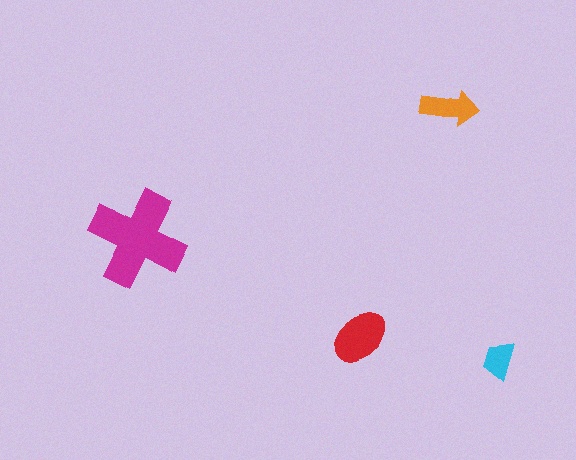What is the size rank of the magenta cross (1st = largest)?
1st.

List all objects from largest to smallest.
The magenta cross, the red ellipse, the orange arrow, the cyan trapezoid.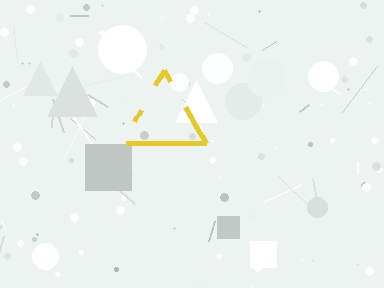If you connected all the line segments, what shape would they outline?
They would outline a triangle.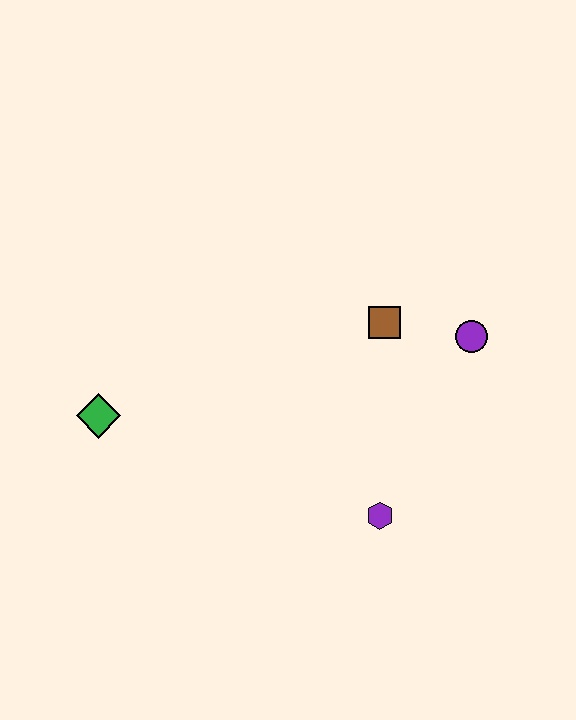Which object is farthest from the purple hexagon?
The green diamond is farthest from the purple hexagon.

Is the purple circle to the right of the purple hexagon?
Yes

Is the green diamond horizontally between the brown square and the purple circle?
No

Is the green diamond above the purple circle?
No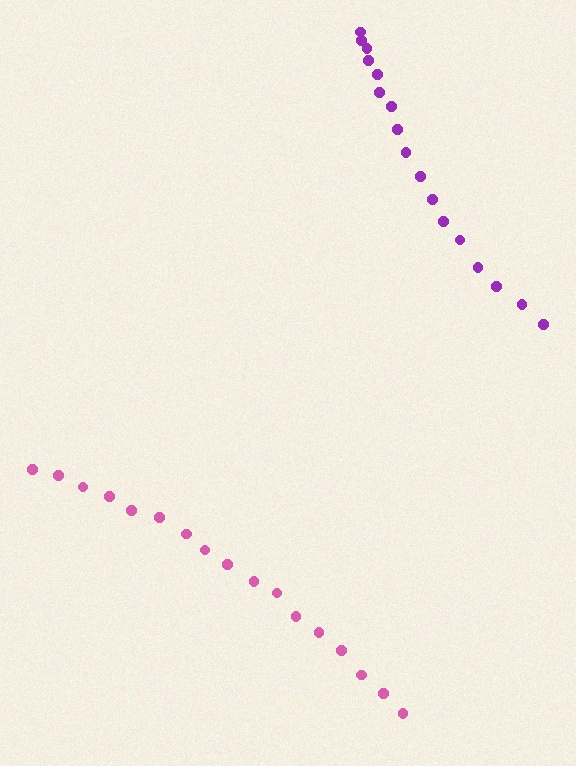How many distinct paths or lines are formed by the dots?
There are 2 distinct paths.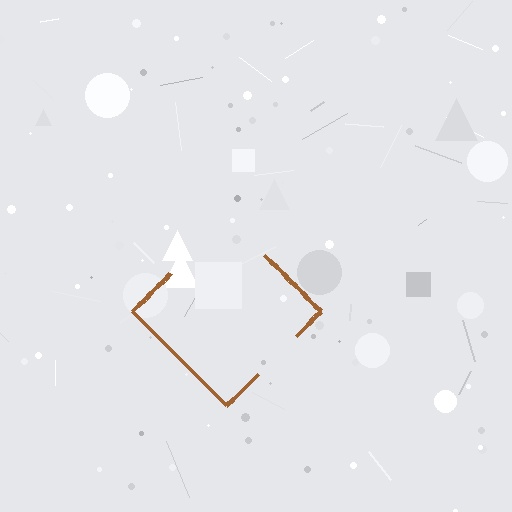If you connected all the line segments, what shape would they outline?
They would outline a diamond.